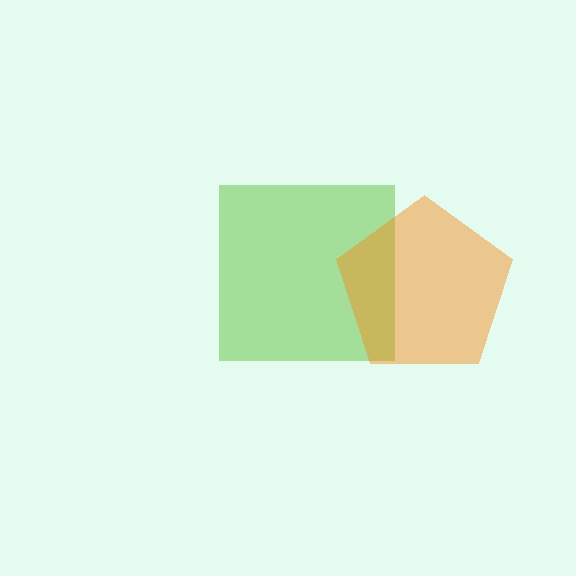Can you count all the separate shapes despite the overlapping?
Yes, there are 2 separate shapes.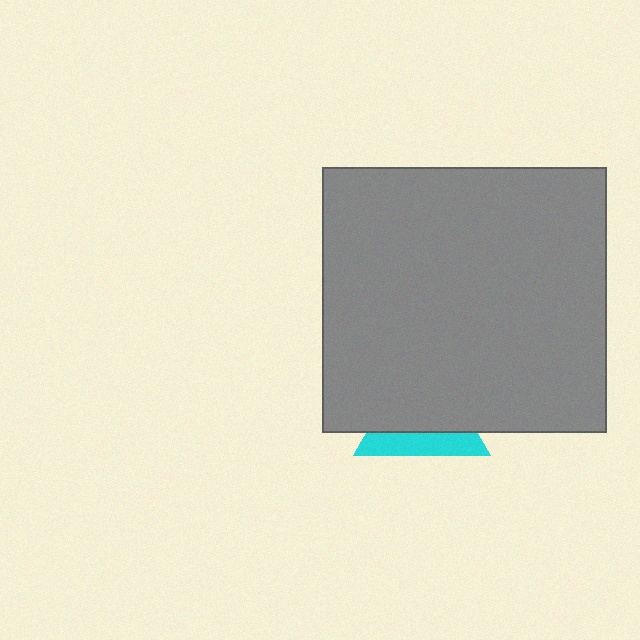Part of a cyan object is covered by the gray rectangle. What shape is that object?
It is a triangle.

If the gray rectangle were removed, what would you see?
You would see the complete cyan triangle.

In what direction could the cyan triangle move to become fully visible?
The cyan triangle could move down. That would shift it out from behind the gray rectangle entirely.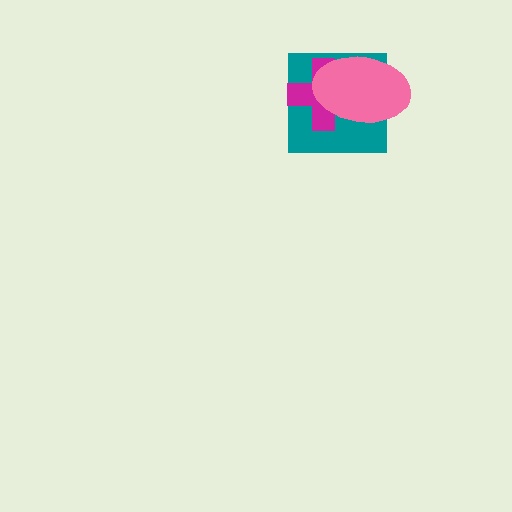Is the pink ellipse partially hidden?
No, no other shape covers it.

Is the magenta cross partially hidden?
Yes, it is partially covered by another shape.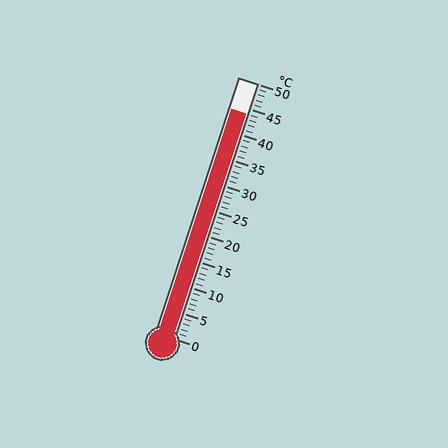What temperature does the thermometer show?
The thermometer shows approximately 44°C.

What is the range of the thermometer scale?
The thermometer scale ranges from 0°C to 50°C.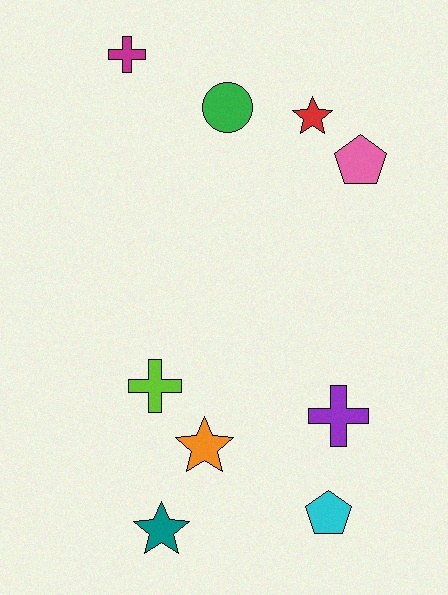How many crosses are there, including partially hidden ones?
There are 3 crosses.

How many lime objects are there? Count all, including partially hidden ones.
There is 1 lime object.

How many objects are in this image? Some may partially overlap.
There are 9 objects.